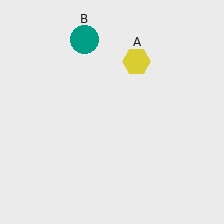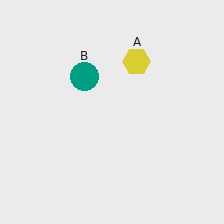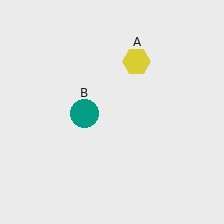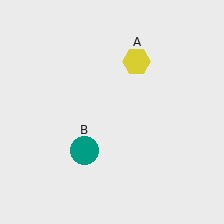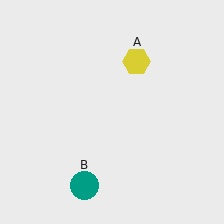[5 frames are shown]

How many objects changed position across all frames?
1 object changed position: teal circle (object B).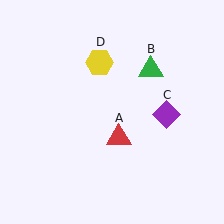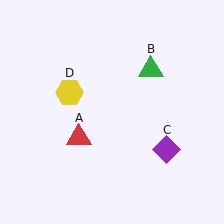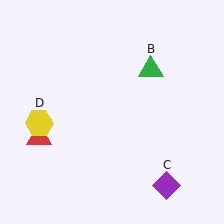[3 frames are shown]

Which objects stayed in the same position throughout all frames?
Green triangle (object B) remained stationary.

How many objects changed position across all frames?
3 objects changed position: red triangle (object A), purple diamond (object C), yellow hexagon (object D).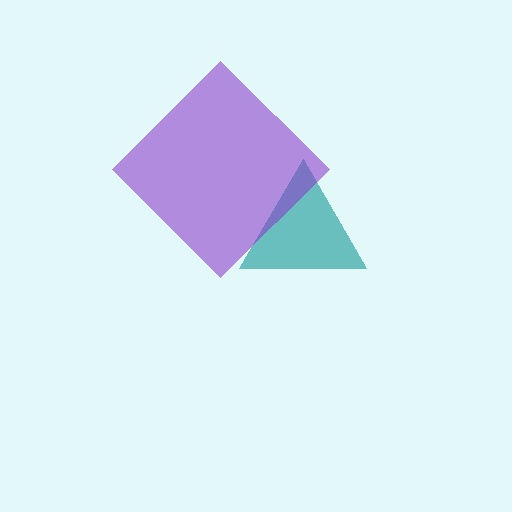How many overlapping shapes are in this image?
There are 2 overlapping shapes in the image.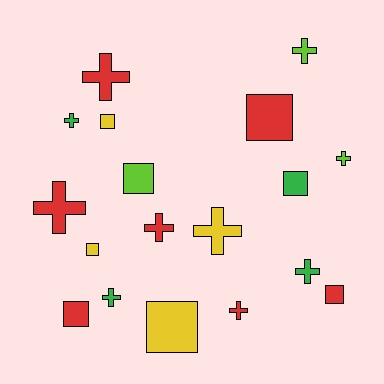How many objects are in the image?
There are 18 objects.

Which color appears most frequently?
Red, with 7 objects.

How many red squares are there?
There are 3 red squares.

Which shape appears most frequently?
Cross, with 10 objects.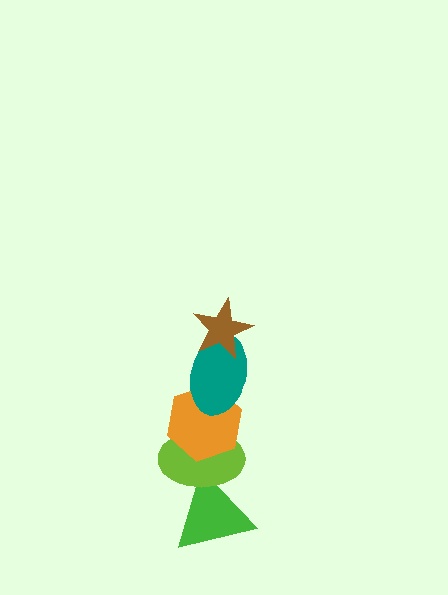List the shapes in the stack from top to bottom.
From top to bottom: the brown star, the teal ellipse, the orange hexagon, the lime ellipse, the green triangle.